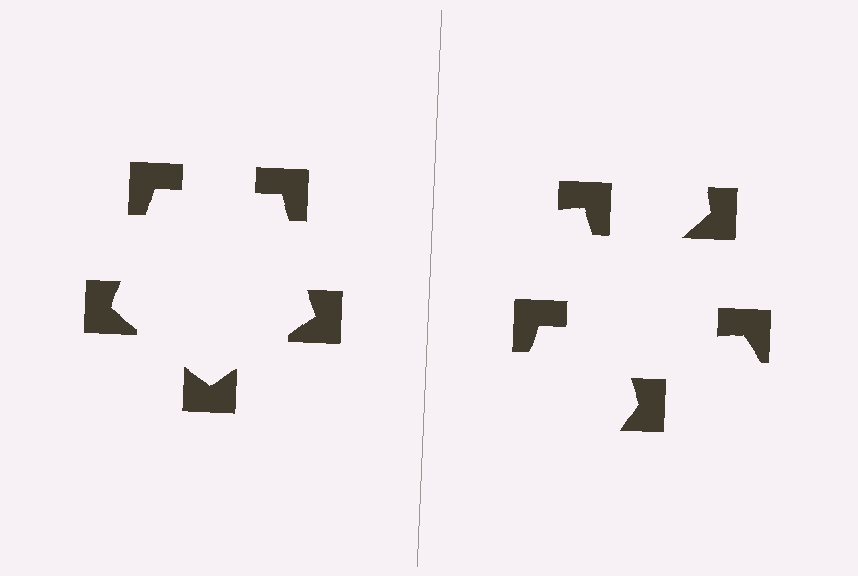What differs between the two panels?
The notched squares are positioned identically on both sides; only the wedge orientations differ. On the left they align to a pentagon; on the right they are misaligned.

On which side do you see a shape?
An illusory pentagon appears on the left side. On the right side the wedge cuts are rotated, so no coherent shape forms.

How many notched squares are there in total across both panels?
10 — 5 on each side.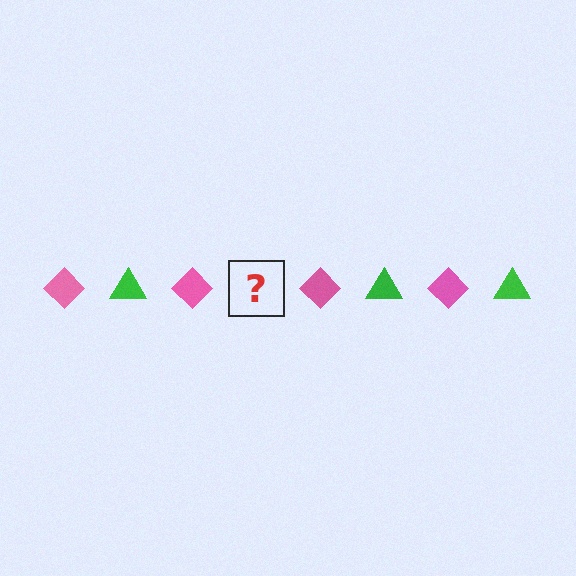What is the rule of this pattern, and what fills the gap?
The rule is that the pattern alternates between pink diamond and green triangle. The gap should be filled with a green triangle.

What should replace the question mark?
The question mark should be replaced with a green triangle.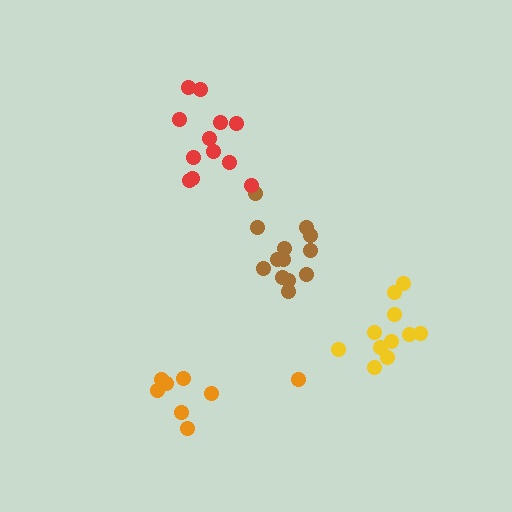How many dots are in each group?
Group 1: 13 dots, Group 2: 8 dots, Group 3: 12 dots, Group 4: 11 dots (44 total).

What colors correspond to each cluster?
The clusters are colored: brown, orange, red, yellow.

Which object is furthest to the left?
The orange cluster is leftmost.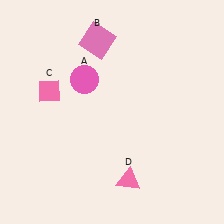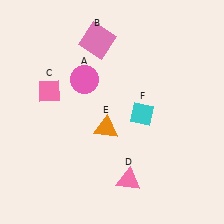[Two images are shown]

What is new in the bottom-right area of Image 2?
A cyan diamond (F) was added in the bottom-right area of Image 2.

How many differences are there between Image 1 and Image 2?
There are 2 differences between the two images.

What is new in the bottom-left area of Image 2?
An orange triangle (E) was added in the bottom-left area of Image 2.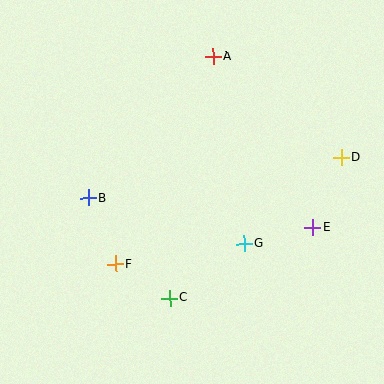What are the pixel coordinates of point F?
Point F is at (116, 264).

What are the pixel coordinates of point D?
Point D is at (341, 157).